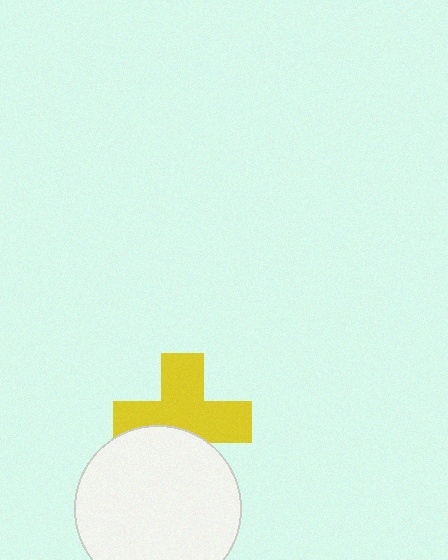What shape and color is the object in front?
The object in front is a white circle.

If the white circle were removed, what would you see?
You would see the complete yellow cross.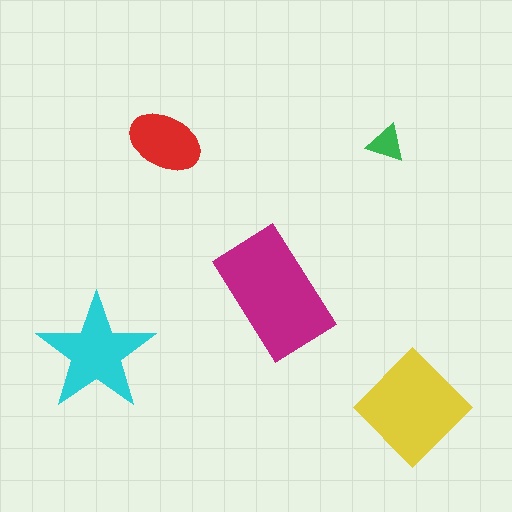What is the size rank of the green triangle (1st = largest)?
5th.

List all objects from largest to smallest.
The magenta rectangle, the yellow diamond, the cyan star, the red ellipse, the green triangle.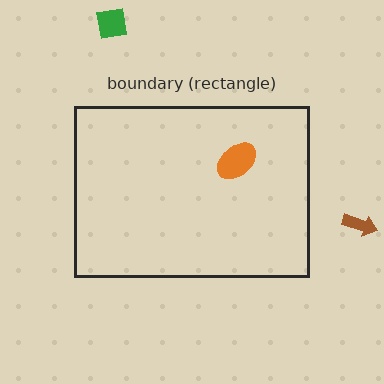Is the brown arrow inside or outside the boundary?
Outside.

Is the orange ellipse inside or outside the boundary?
Inside.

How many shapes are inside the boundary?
1 inside, 2 outside.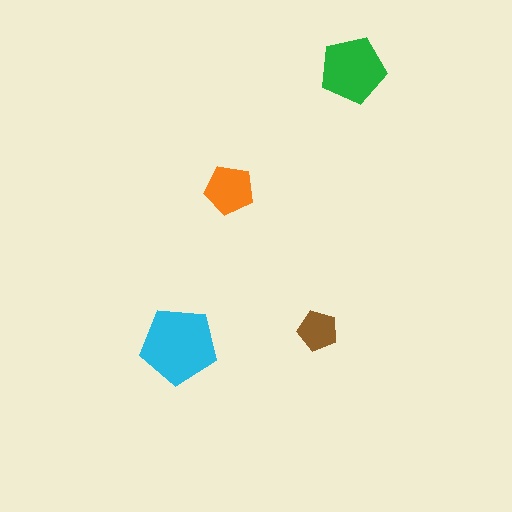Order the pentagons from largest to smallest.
the cyan one, the green one, the orange one, the brown one.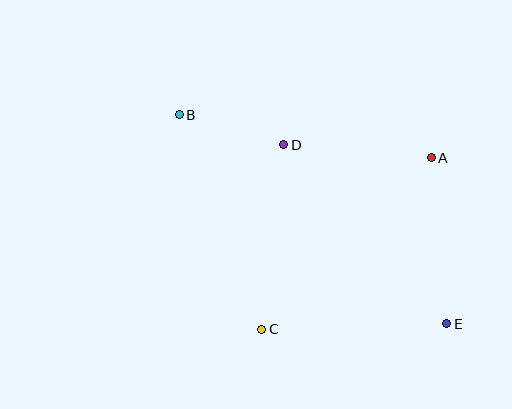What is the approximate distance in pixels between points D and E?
The distance between D and E is approximately 242 pixels.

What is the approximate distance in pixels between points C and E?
The distance between C and E is approximately 185 pixels.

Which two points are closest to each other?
Points B and D are closest to each other.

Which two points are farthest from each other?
Points B and E are farthest from each other.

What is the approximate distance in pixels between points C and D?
The distance between C and D is approximately 186 pixels.